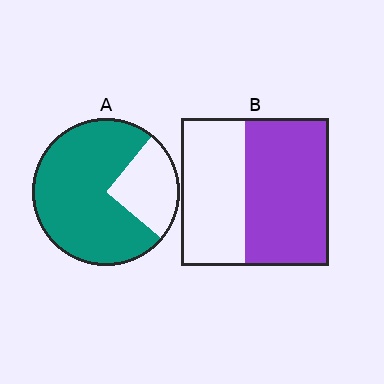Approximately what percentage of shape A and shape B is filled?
A is approximately 75% and B is approximately 55%.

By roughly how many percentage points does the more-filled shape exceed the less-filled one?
By roughly 20 percentage points (A over B).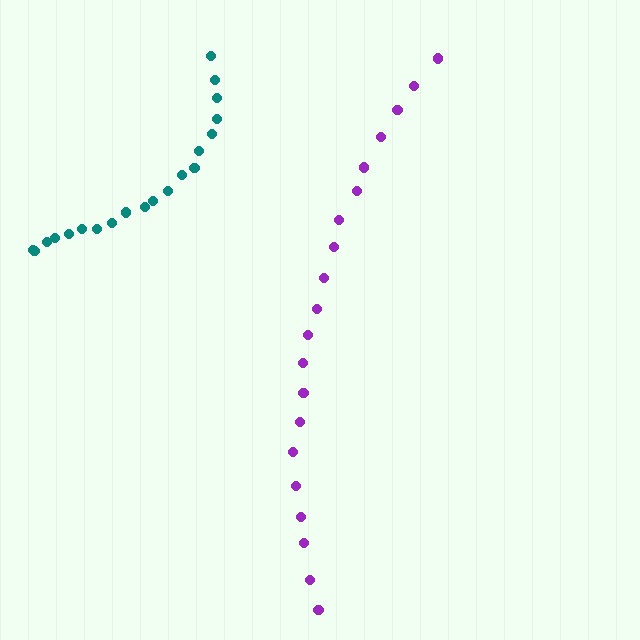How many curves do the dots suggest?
There are 2 distinct paths.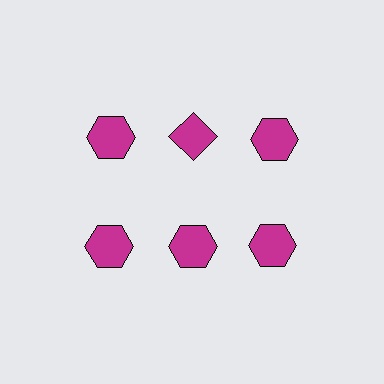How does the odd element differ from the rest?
It has a different shape: diamond instead of hexagon.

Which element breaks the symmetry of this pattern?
The magenta diamond in the top row, second from left column breaks the symmetry. All other shapes are magenta hexagons.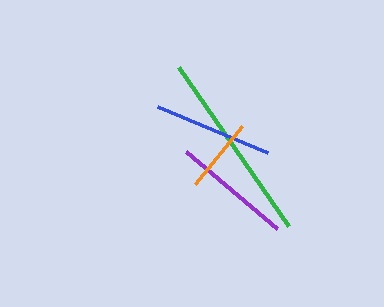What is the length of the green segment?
The green segment is approximately 194 pixels long.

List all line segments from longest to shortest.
From longest to shortest: green, blue, purple, orange.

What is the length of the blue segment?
The blue segment is approximately 120 pixels long.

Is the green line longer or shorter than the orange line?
The green line is longer than the orange line.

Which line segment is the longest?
The green line is the longest at approximately 194 pixels.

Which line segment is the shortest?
The orange line is the shortest at approximately 74 pixels.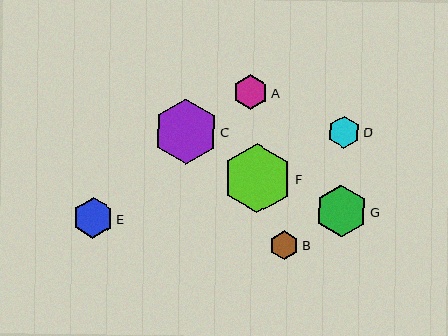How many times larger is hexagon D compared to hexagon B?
Hexagon D is approximately 1.1 times the size of hexagon B.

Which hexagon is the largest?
Hexagon F is the largest with a size of approximately 70 pixels.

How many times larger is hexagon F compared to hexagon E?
Hexagon F is approximately 1.7 times the size of hexagon E.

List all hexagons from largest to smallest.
From largest to smallest: F, C, G, E, A, D, B.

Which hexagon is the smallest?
Hexagon B is the smallest with a size of approximately 29 pixels.